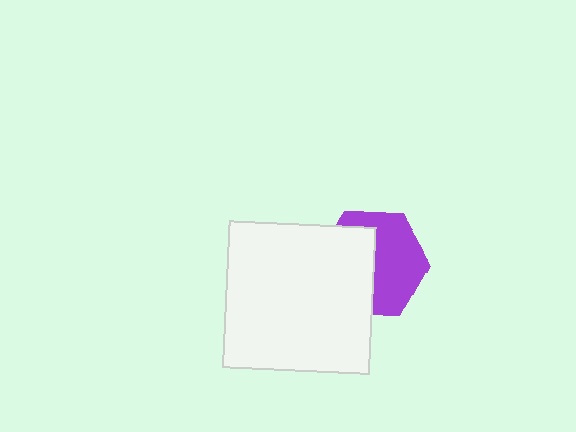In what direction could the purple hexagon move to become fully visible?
The purple hexagon could move right. That would shift it out from behind the white square entirely.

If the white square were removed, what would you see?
You would see the complete purple hexagon.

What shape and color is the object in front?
The object in front is a white square.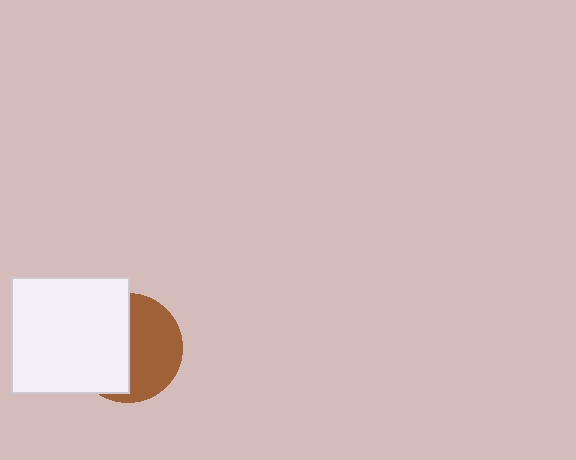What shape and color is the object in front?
The object in front is a white rectangle.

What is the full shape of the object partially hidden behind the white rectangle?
The partially hidden object is a brown circle.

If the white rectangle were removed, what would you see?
You would see the complete brown circle.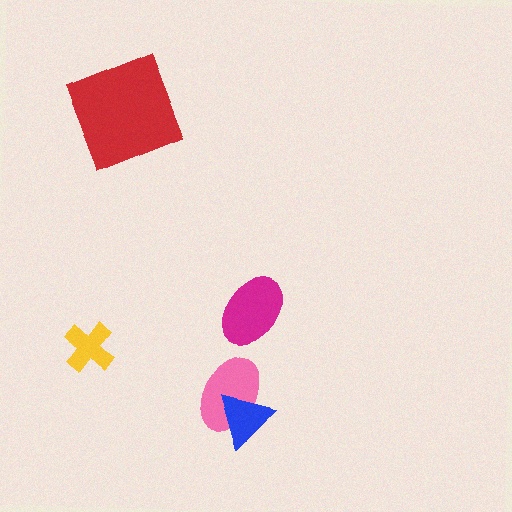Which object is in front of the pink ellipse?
The blue triangle is in front of the pink ellipse.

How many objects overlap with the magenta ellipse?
0 objects overlap with the magenta ellipse.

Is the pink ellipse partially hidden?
Yes, it is partially covered by another shape.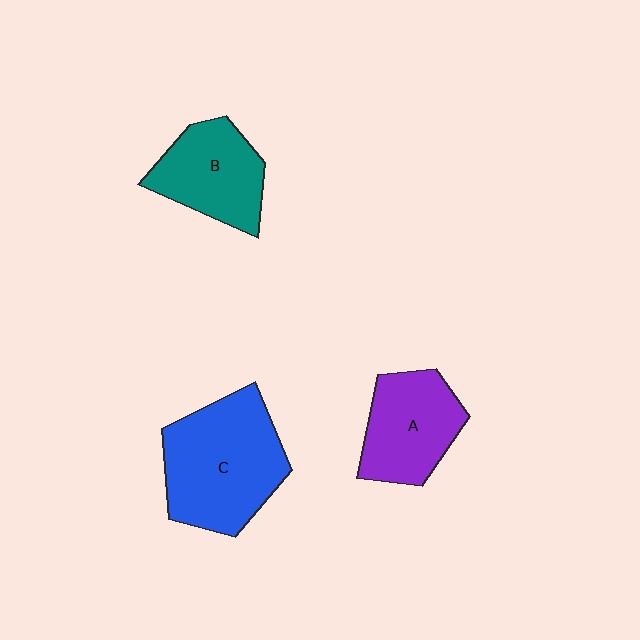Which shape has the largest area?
Shape C (blue).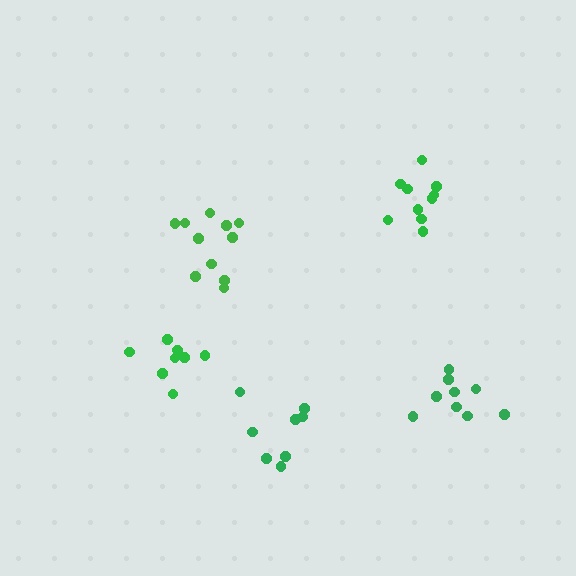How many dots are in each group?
Group 1: 9 dots, Group 2: 10 dots, Group 3: 8 dots, Group 4: 12 dots, Group 5: 8 dots (47 total).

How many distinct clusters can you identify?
There are 5 distinct clusters.